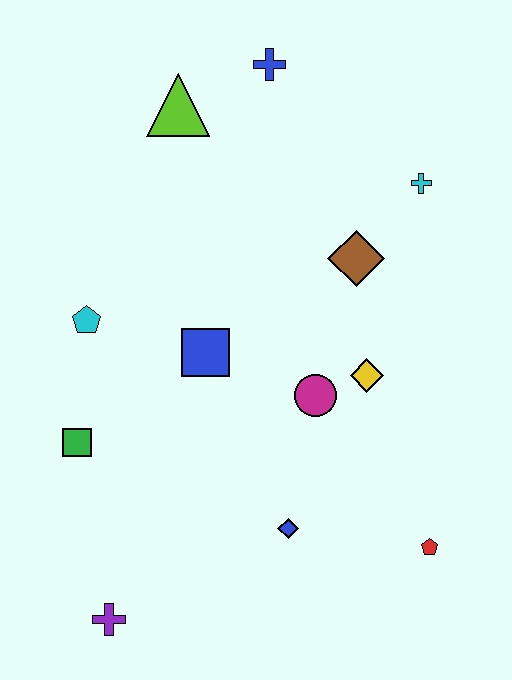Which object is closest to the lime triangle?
The blue cross is closest to the lime triangle.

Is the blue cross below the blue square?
No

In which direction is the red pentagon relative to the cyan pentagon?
The red pentagon is to the right of the cyan pentagon.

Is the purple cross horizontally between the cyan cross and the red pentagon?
No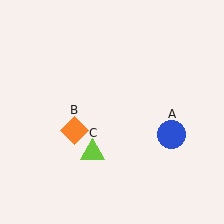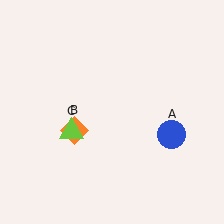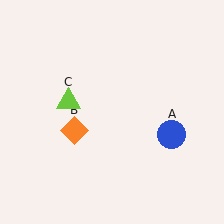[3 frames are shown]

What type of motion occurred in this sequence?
The lime triangle (object C) rotated clockwise around the center of the scene.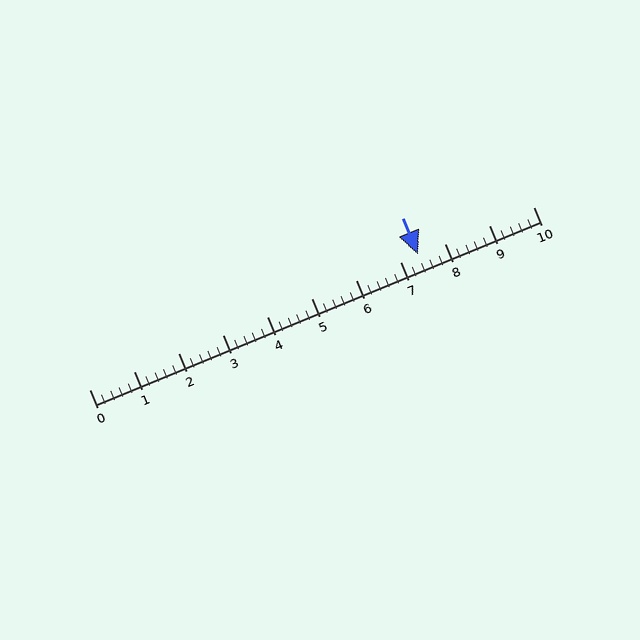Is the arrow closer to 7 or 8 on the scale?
The arrow is closer to 7.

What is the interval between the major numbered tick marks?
The major tick marks are spaced 1 units apart.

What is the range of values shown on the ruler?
The ruler shows values from 0 to 10.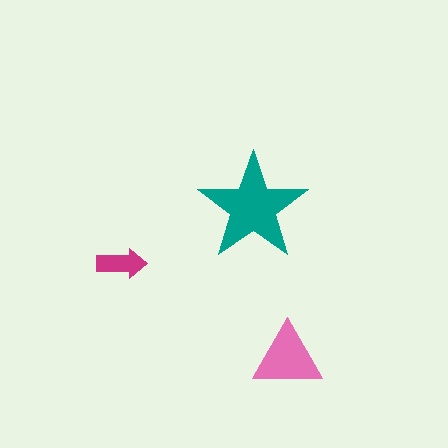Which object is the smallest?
The magenta arrow.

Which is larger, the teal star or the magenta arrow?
The teal star.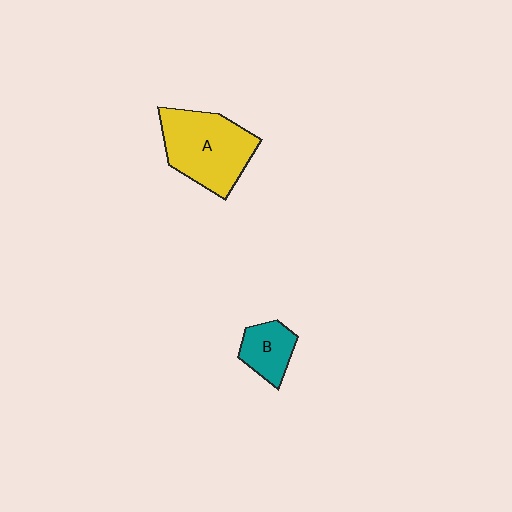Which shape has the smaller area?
Shape B (teal).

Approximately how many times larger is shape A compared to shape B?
Approximately 2.3 times.